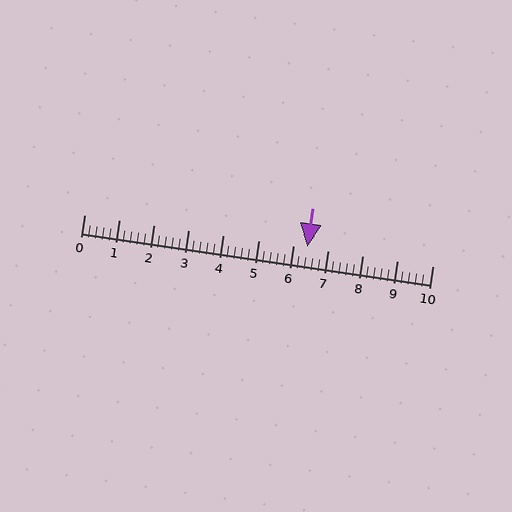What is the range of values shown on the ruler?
The ruler shows values from 0 to 10.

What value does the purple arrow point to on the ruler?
The purple arrow points to approximately 6.4.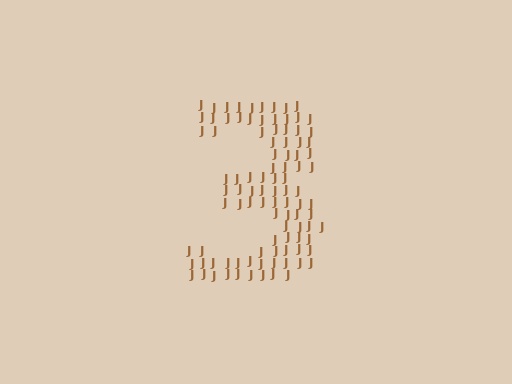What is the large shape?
The large shape is the digit 3.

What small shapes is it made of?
It is made of small letter J's.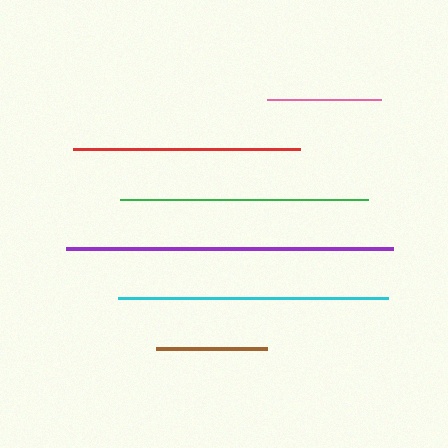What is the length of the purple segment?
The purple segment is approximately 327 pixels long.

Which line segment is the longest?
The purple line is the longest at approximately 327 pixels.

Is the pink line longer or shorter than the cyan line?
The cyan line is longer than the pink line.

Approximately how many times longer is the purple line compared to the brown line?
The purple line is approximately 2.9 times the length of the brown line.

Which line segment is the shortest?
The brown line is the shortest at approximately 111 pixels.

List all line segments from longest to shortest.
From longest to shortest: purple, cyan, green, red, pink, brown.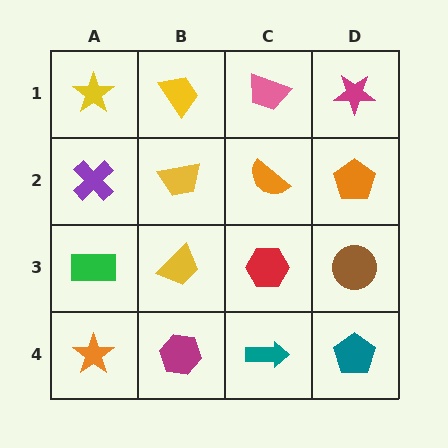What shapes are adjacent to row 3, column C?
An orange semicircle (row 2, column C), a teal arrow (row 4, column C), a yellow trapezoid (row 3, column B), a brown circle (row 3, column D).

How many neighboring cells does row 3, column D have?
3.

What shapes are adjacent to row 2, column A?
A yellow star (row 1, column A), a green rectangle (row 3, column A), a yellow trapezoid (row 2, column B).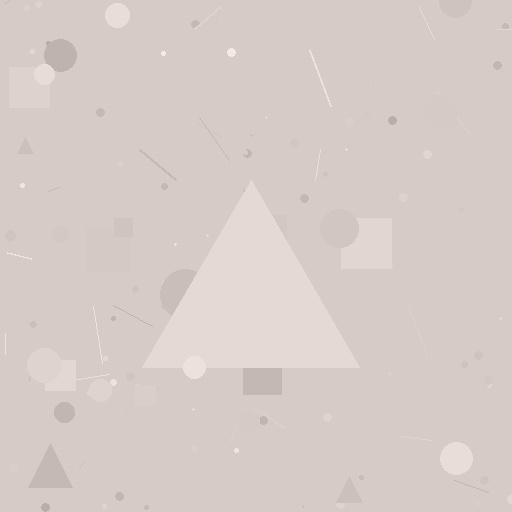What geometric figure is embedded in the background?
A triangle is embedded in the background.